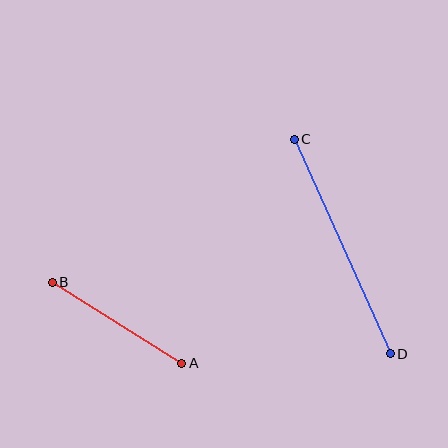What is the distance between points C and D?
The distance is approximately 235 pixels.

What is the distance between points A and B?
The distance is approximately 153 pixels.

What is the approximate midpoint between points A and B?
The midpoint is at approximately (117, 323) pixels.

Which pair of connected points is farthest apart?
Points C and D are farthest apart.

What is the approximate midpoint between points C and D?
The midpoint is at approximately (342, 246) pixels.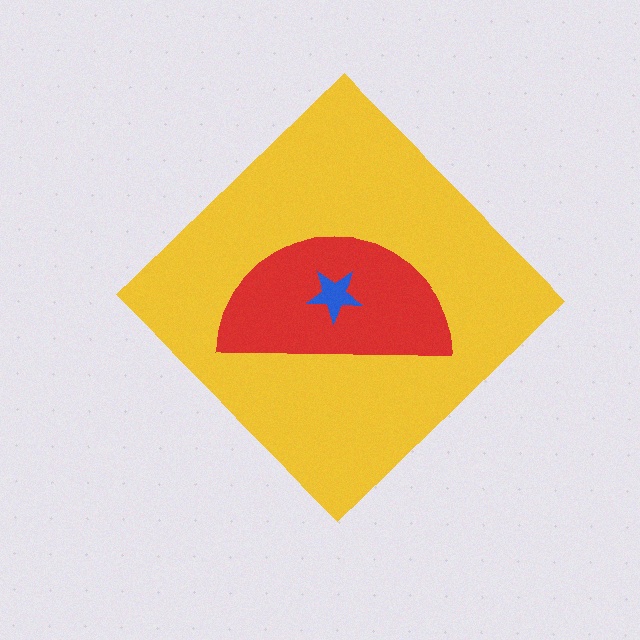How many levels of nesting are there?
3.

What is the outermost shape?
The yellow diamond.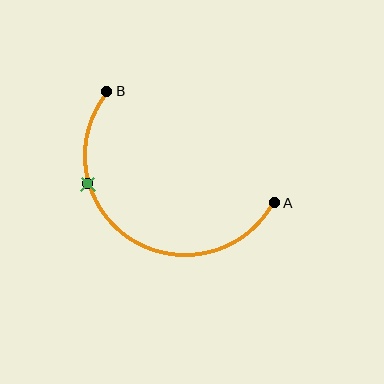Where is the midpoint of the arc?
The arc midpoint is the point on the curve farthest from the straight line joining A and B. It sits below and to the left of that line.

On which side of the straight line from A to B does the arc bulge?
The arc bulges below and to the left of the straight line connecting A and B.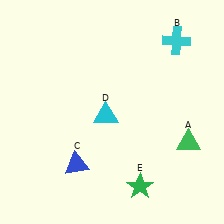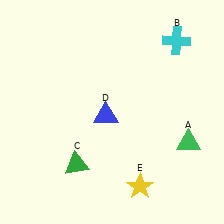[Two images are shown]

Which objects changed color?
C changed from blue to green. D changed from cyan to blue. E changed from green to yellow.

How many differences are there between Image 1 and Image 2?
There are 3 differences between the two images.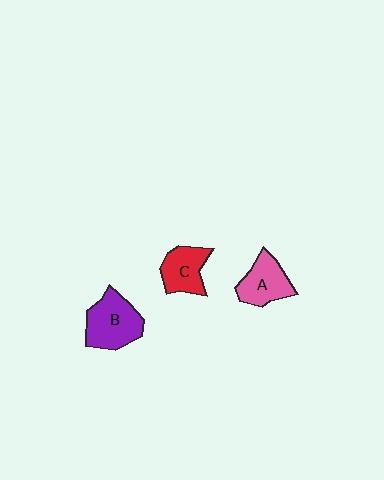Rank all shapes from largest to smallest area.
From largest to smallest: B (purple), A (pink), C (red).